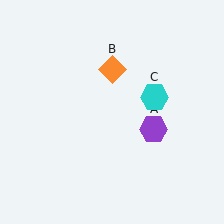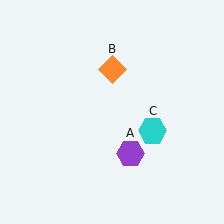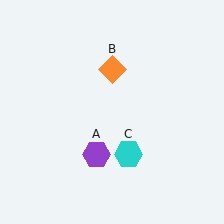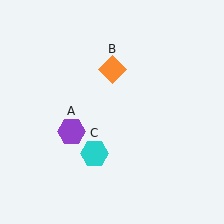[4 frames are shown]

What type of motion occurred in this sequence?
The purple hexagon (object A), cyan hexagon (object C) rotated clockwise around the center of the scene.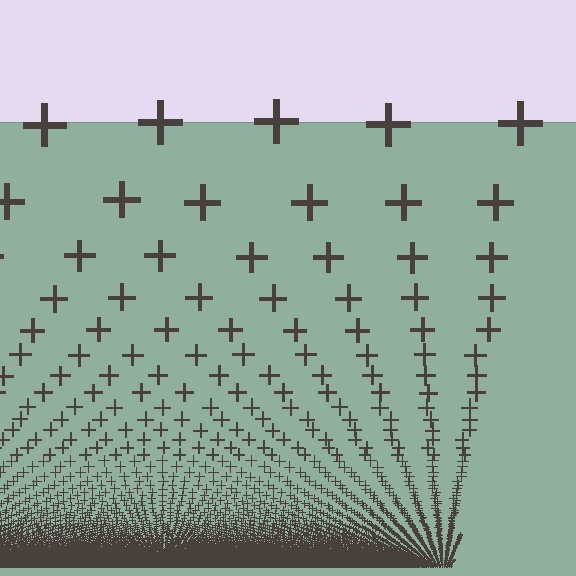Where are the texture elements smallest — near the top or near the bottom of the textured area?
Near the bottom.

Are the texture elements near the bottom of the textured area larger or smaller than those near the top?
Smaller. The gradient is inverted — elements near the bottom are smaller and denser.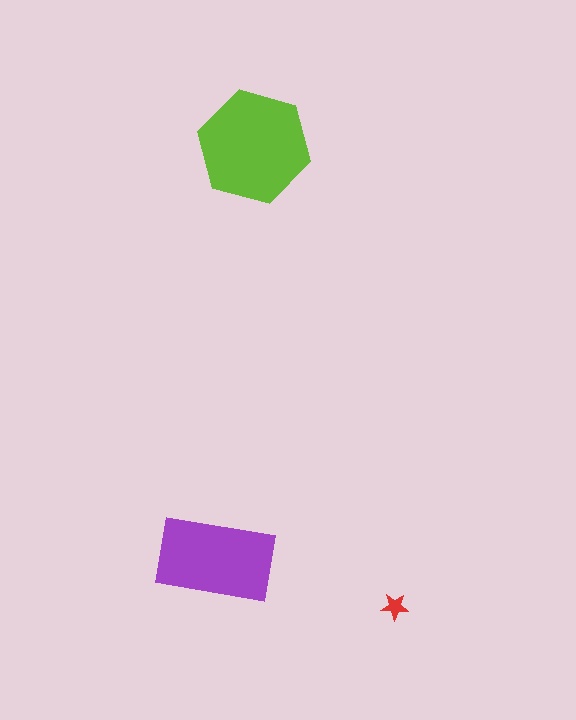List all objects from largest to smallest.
The lime hexagon, the purple rectangle, the red star.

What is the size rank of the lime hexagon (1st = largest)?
1st.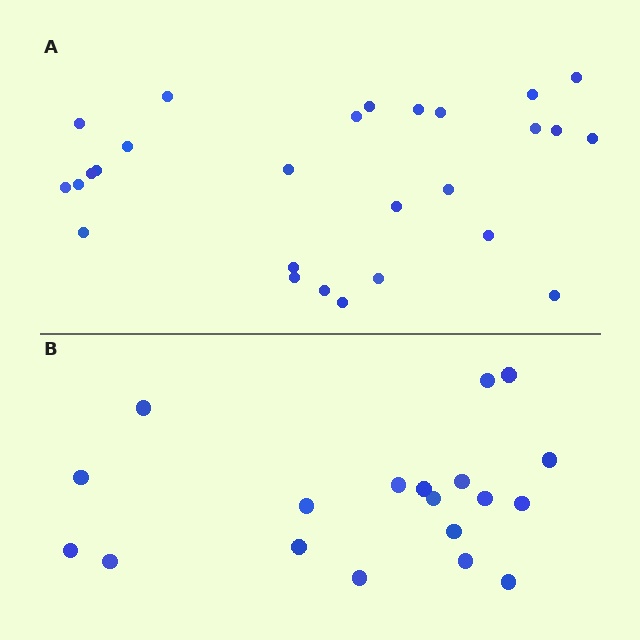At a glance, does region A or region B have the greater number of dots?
Region A (the top region) has more dots.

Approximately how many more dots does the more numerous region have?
Region A has roughly 8 or so more dots than region B.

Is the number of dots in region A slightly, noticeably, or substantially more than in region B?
Region A has noticeably more, but not dramatically so. The ratio is roughly 1.4 to 1.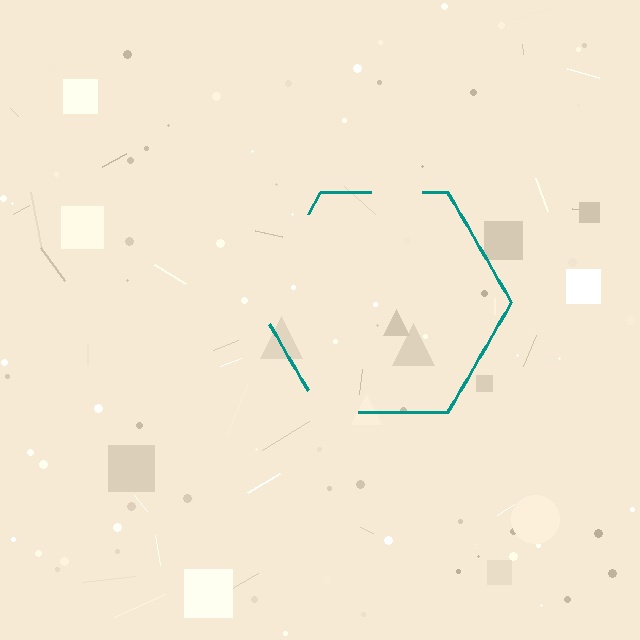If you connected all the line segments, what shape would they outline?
They would outline a hexagon.